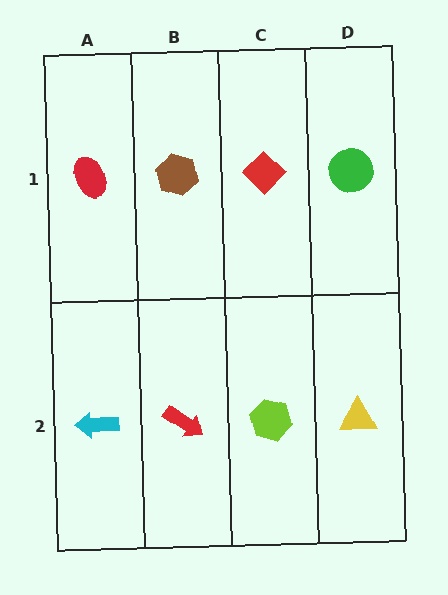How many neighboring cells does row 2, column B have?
3.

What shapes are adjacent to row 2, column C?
A red diamond (row 1, column C), a red arrow (row 2, column B), a yellow triangle (row 2, column D).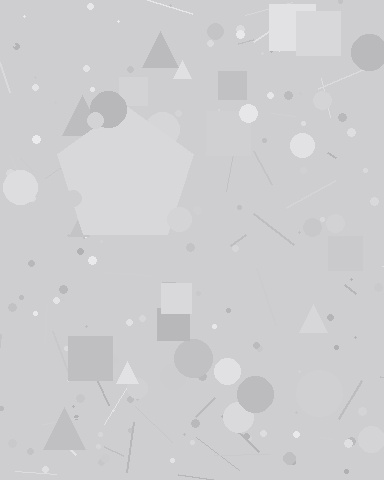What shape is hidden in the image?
A pentagon is hidden in the image.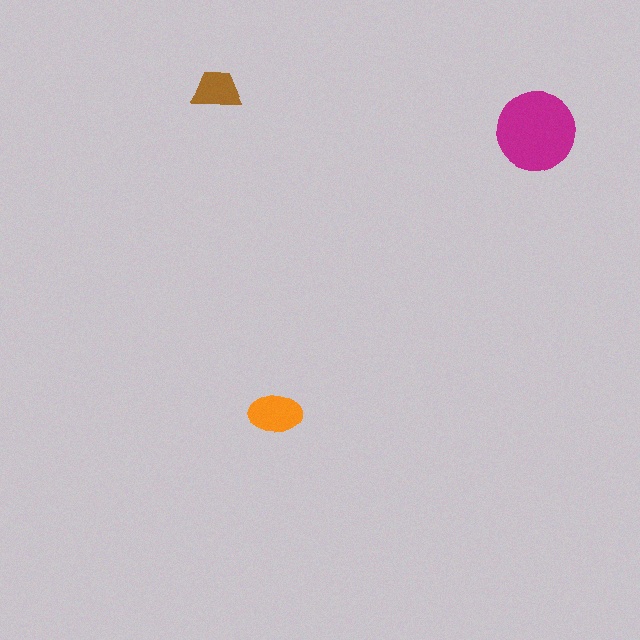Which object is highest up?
The brown trapezoid is topmost.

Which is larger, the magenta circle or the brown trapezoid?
The magenta circle.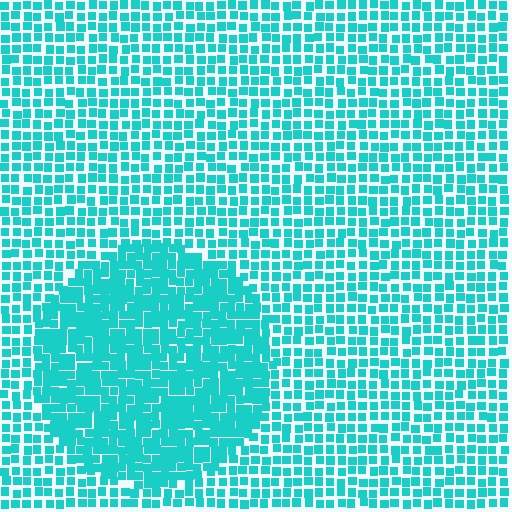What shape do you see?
I see a circle.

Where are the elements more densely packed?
The elements are more densely packed inside the circle boundary.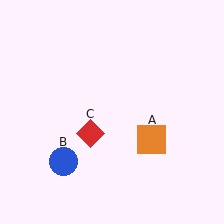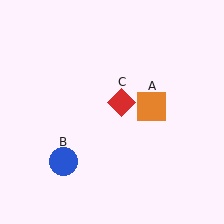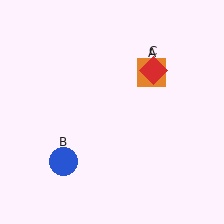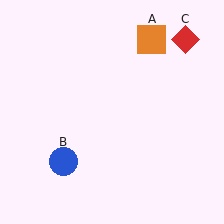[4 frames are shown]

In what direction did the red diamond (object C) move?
The red diamond (object C) moved up and to the right.